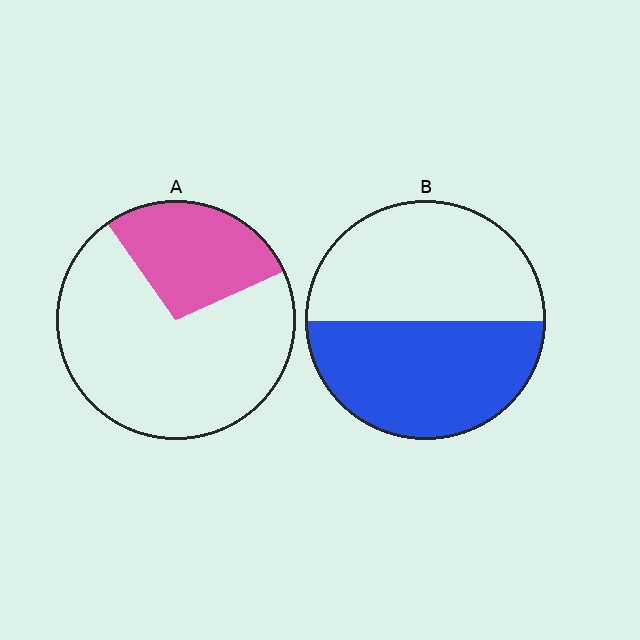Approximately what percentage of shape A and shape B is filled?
A is approximately 30% and B is approximately 50%.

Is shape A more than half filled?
No.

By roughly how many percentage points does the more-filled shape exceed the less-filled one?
By roughly 20 percentage points (B over A).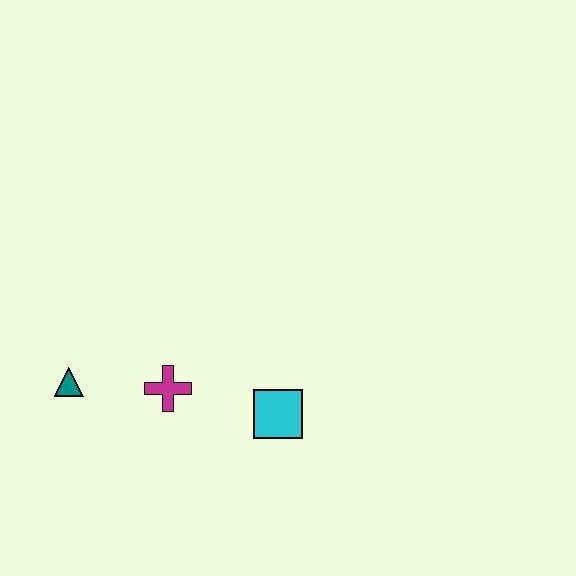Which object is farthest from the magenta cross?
The cyan square is farthest from the magenta cross.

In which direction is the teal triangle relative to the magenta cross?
The teal triangle is to the left of the magenta cross.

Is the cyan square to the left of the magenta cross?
No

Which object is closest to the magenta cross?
The teal triangle is closest to the magenta cross.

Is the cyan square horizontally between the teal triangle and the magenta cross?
No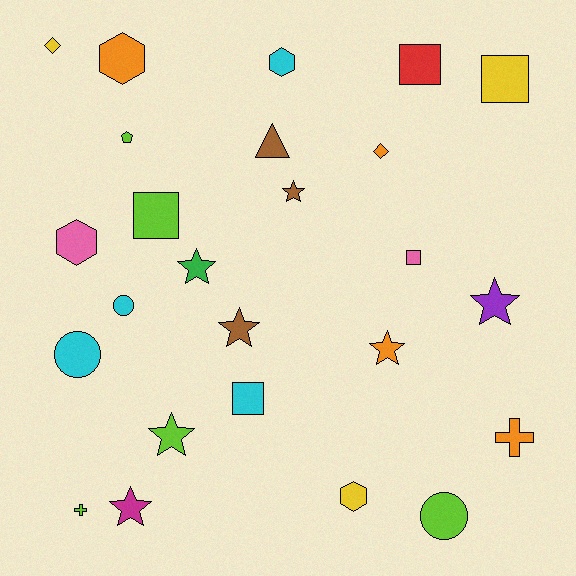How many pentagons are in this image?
There is 1 pentagon.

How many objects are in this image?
There are 25 objects.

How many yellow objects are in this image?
There are 3 yellow objects.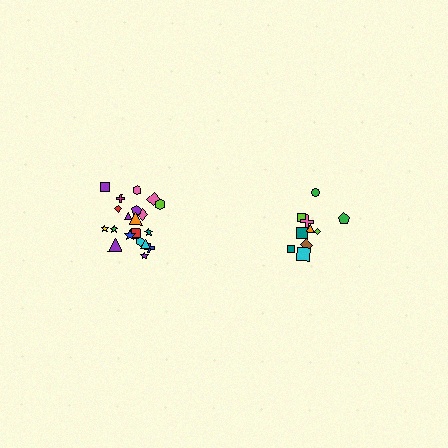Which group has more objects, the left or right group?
The left group.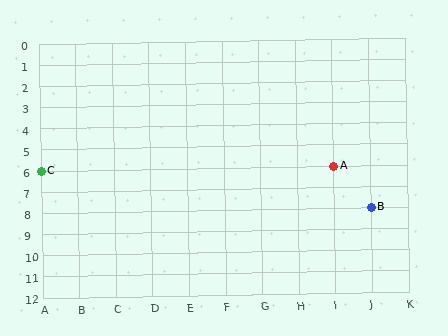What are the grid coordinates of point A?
Point A is at grid coordinates (I, 6).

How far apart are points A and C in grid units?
Points A and C are 8 columns apart.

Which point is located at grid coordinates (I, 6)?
Point A is at (I, 6).